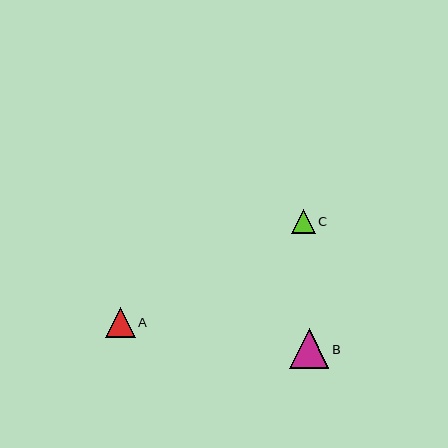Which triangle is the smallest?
Triangle C is the smallest with a size of approximately 24 pixels.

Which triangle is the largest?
Triangle B is the largest with a size of approximately 39 pixels.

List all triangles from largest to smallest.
From largest to smallest: B, A, C.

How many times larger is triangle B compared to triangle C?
Triangle B is approximately 1.6 times the size of triangle C.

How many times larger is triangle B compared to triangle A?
Triangle B is approximately 1.3 times the size of triangle A.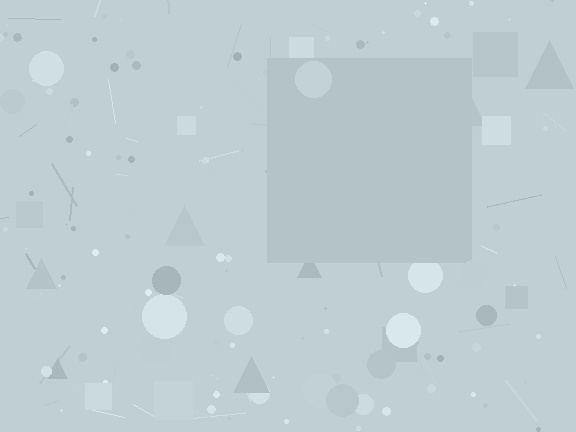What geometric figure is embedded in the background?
A square is embedded in the background.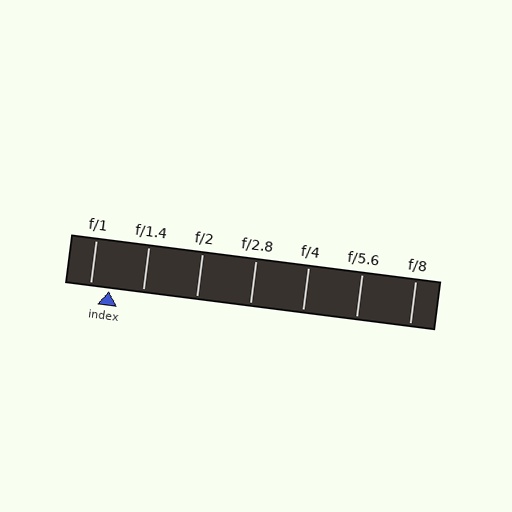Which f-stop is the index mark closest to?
The index mark is closest to f/1.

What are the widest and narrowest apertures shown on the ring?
The widest aperture shown is f/1 and the narrowest is f/8.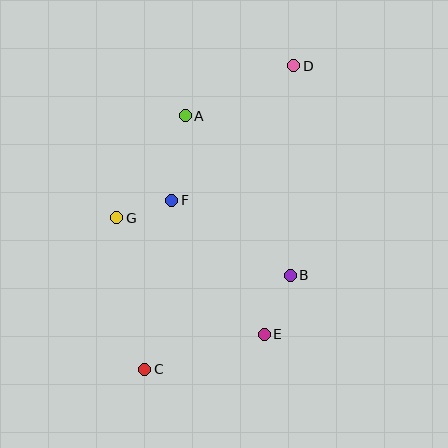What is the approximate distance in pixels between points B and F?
The distance between B and F is approximately 140 pixels.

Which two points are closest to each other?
Points F and G are closest to each other.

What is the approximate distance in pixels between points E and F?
The distance between E and F is approximately 163 pixels.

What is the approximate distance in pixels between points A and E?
The distance between A and E is approximately 232 pixels.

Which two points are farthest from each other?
Points C and D are farthest from each other.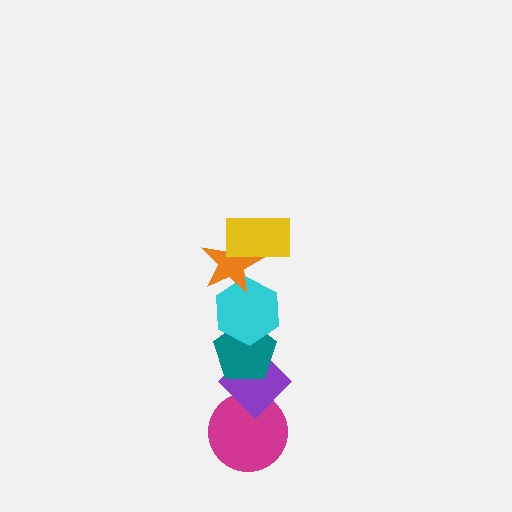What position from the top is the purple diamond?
The purple diamond is 5th from the top.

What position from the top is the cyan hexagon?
The cyan hexagon is 3rd from the top.